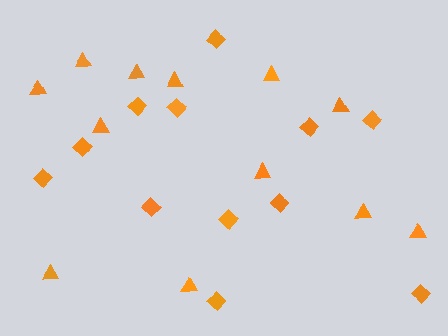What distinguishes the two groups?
There are 2 groups: one group of diamonds (12) and one group of triangles (12).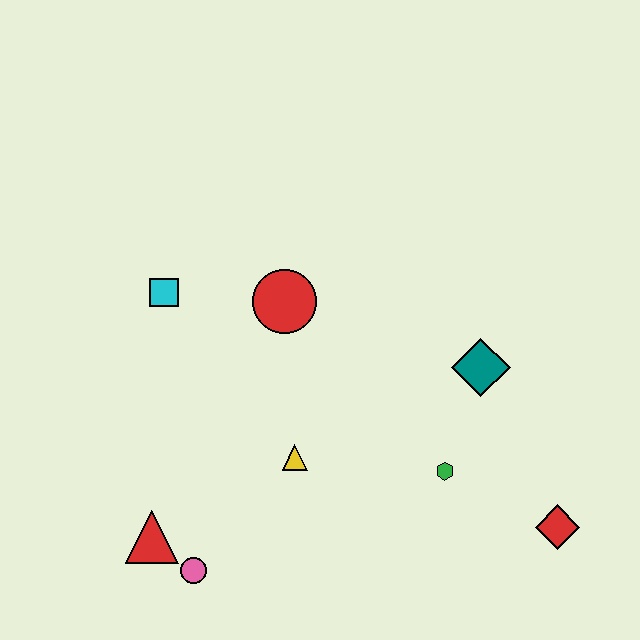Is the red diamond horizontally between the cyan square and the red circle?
No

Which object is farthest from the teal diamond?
The red triangle is farthest from the teal diamond.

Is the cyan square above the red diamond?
Yes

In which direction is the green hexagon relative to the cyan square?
The green hexagon is to the right of the cyan square.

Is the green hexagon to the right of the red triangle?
Yes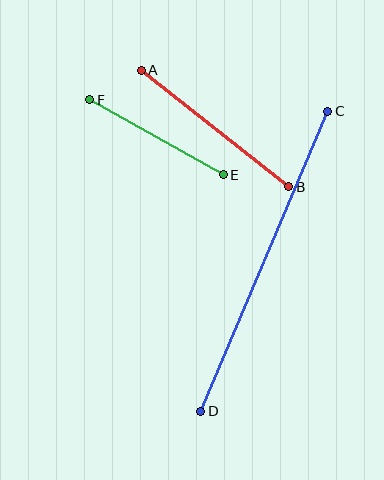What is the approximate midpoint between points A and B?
The midpoint is at approximately (215, 128) pixels.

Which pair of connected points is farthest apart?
Points C and D are farthest apart.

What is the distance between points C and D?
The distance is approximately 326 pixels.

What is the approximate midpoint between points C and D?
The midpoint is at approximately (264, 261) pixels.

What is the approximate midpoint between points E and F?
The midpoint is at approximately (157, 137) pixels.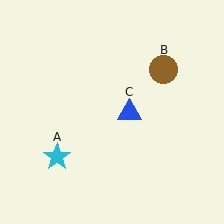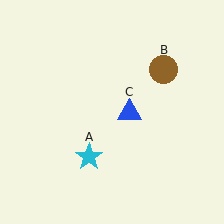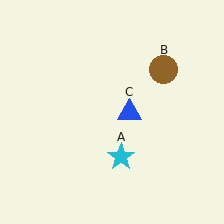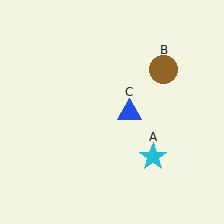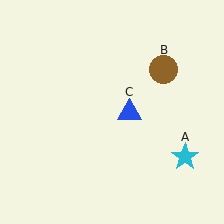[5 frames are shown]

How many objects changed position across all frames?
1 object changed position: cyan star (object A).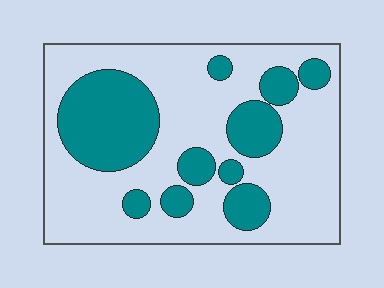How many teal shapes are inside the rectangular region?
10.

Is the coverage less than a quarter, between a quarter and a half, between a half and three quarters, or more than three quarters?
Between a quarter and a half.